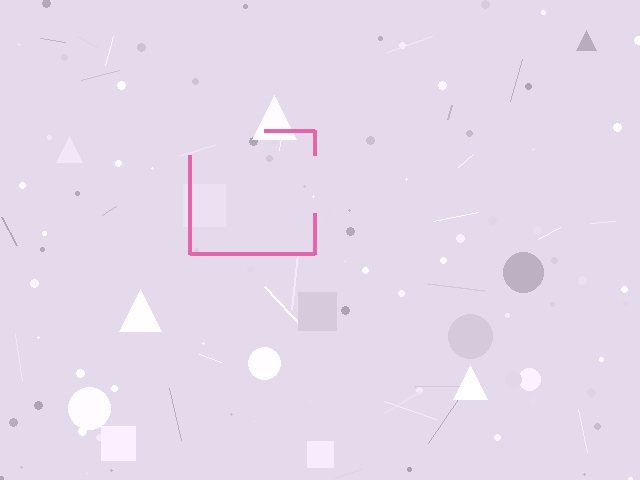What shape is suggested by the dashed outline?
The dashed outline suggests a square.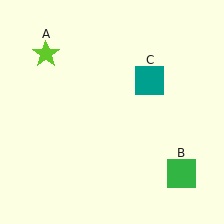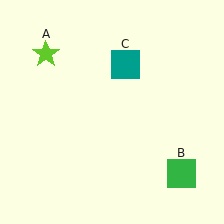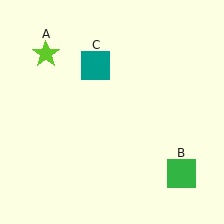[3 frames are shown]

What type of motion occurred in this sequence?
The teal square (object C) rotated counterclockwise around the center of the scene.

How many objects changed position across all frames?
1 object changed position: teal square (object C).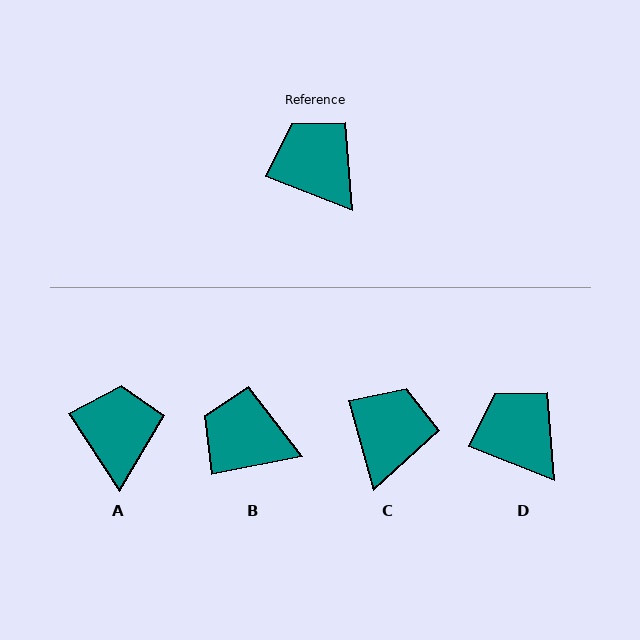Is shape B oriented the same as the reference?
No, it is off by about 33 degrees.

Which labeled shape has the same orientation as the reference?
D.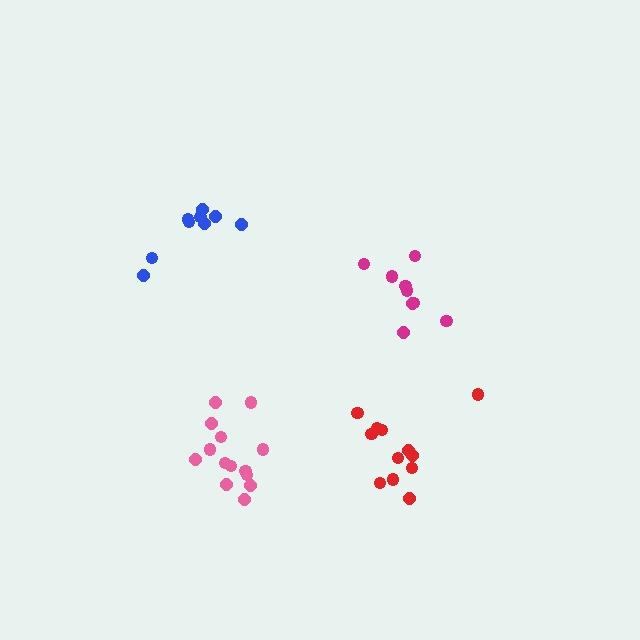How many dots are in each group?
Group 1: 12 dots, Group 2: 14 dots, Group 3: 9 dots, Group 4: 9 dots (44 total).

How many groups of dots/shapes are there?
There are 4 groups.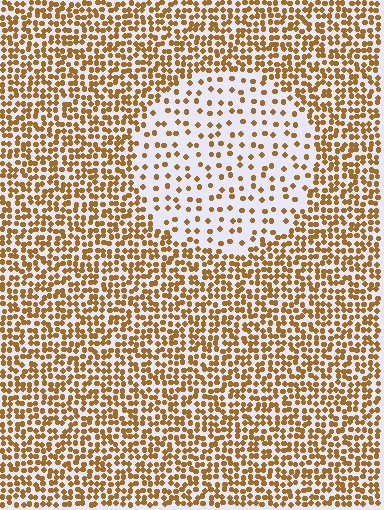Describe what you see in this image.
The image contains small brown elements arranged at two different densities. A circle-shaped region is visible where the elements are less densely packed than the surrounding area.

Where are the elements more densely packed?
The elements are more densely packed outside the circle boundary.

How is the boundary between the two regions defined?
The boundary is defined by a change in element density (approximately 2.6x ratio). All elements are the same color, size, and shape.